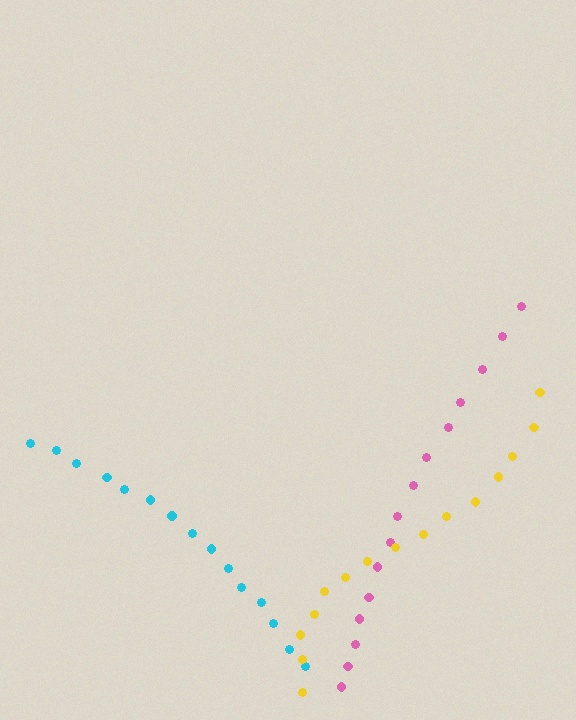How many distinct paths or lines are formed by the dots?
There are 3 distinct paths.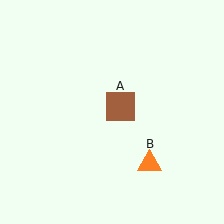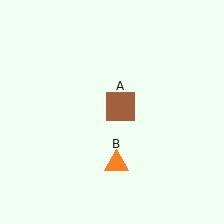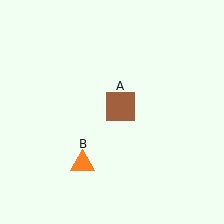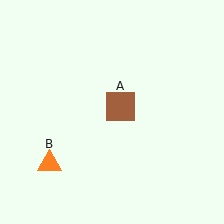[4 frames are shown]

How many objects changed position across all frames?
1 object changed position: orange triangle (object B).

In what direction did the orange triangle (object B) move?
The orange triangle (object B) moved left.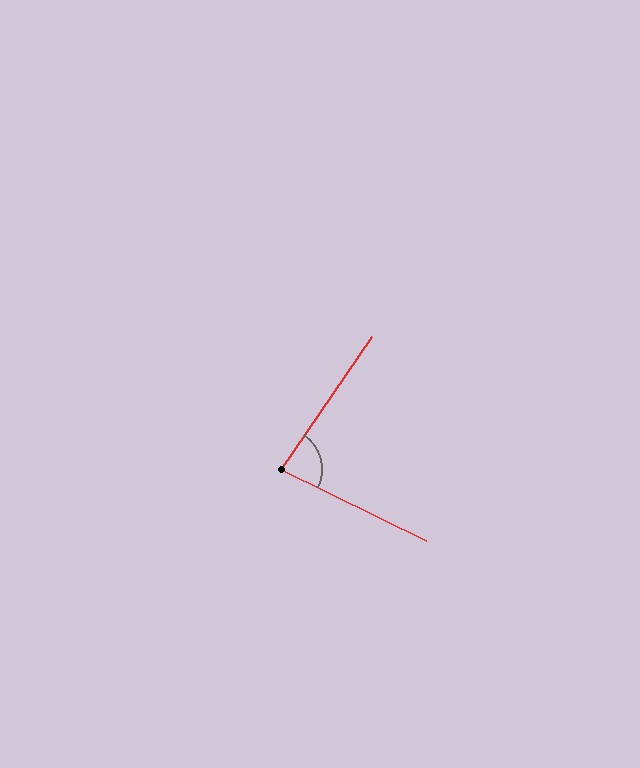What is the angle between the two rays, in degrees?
Approximately 82 degrees.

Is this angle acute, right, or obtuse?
It is acute.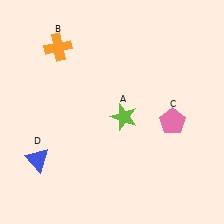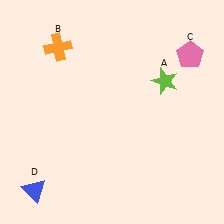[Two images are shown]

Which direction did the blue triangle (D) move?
The blue triangle (D) moved down.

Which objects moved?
The objects that moved are: the lime star (A), the pink pentagon (C), the blue triangle (D).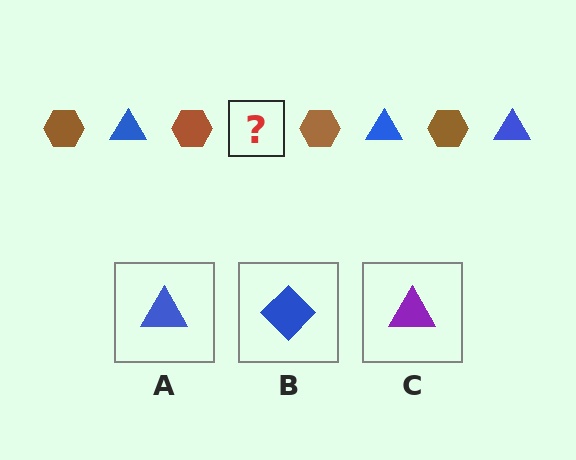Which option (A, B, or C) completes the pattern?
A.